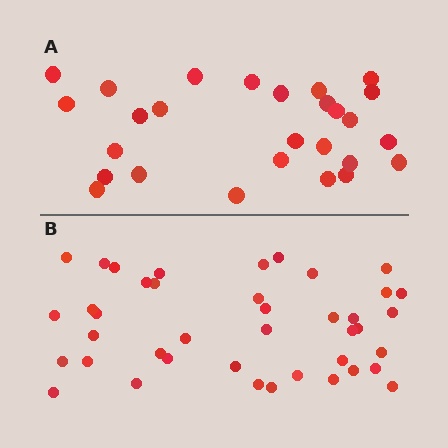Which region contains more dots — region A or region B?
Region B (the bottom region) has more dots.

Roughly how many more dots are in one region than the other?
Region B has approximately 15 more dots than region A.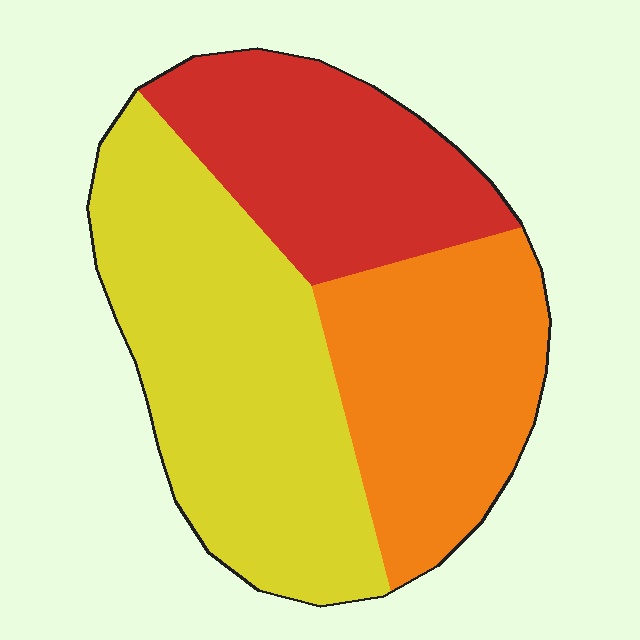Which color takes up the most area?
Yellow, at roughly 45%.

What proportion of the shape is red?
Red covers around 25% of the shape.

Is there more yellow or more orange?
Yellow.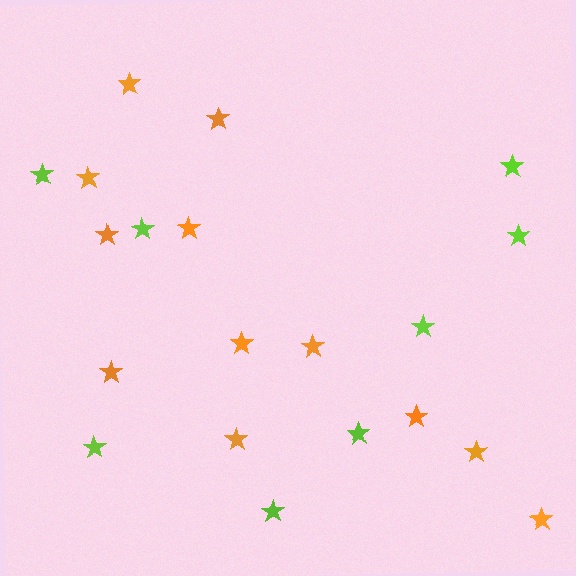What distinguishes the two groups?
There are 2 groups: one group of lime stars (8) and one group of orange stars (12).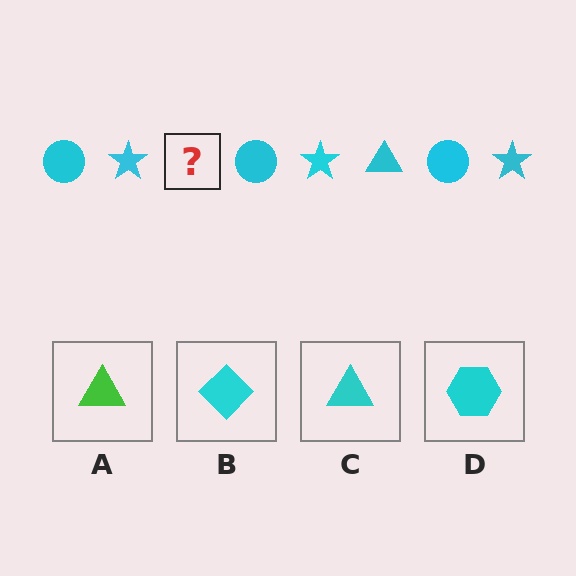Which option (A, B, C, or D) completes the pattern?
C.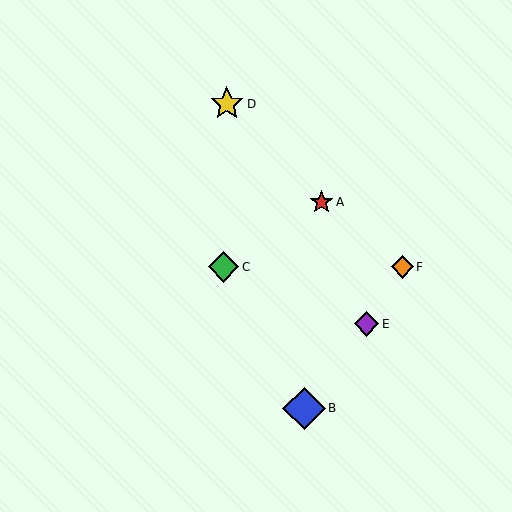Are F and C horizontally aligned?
Yes, both are at y≈267.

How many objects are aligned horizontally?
2 objects (C, F) are aligned horizontally.